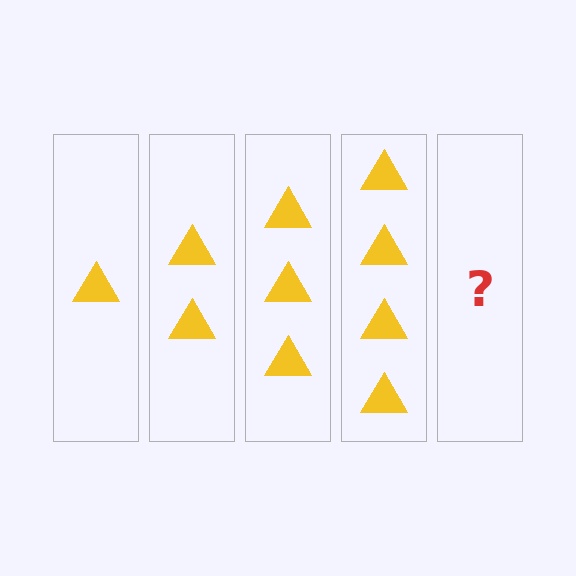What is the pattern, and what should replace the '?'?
The pattern is that each step adds one more triangle. The '?' should be 5 triangles.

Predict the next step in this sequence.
The next step is 5 triangles.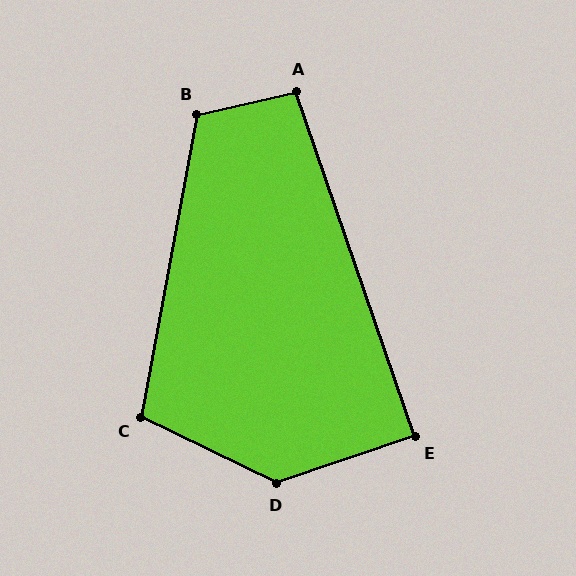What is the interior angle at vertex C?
Approximately 106 degrees (obtuse).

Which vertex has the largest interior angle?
D, at approximately 135 degrees.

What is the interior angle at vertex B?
Approximately 113 degrees (obtuse).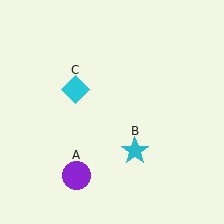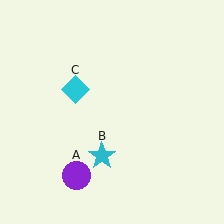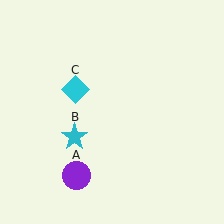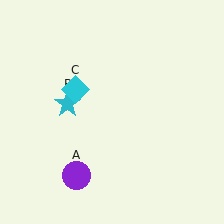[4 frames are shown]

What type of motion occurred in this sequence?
The cyan star (object B) rotated clockwise around the center of the scene.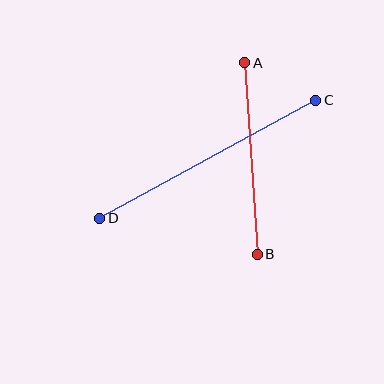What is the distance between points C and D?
The distance is approximately 246 pixels.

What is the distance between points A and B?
The distance is approximately 192 pixels.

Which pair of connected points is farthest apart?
Points C and D are farthest apart.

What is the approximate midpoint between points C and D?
The midpoint is at approximately (208, 159) pixels.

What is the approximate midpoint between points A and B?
The midpoint is at approximately (251, 159) pixels.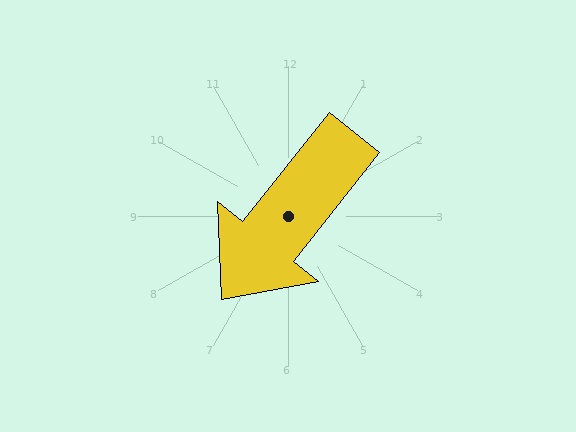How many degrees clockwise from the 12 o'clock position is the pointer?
Approximately 219 degrees.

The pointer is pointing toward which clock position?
Roughly 7 o'clock.